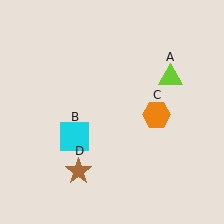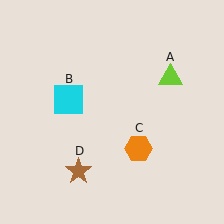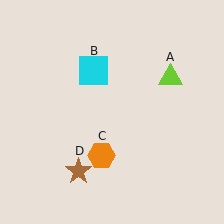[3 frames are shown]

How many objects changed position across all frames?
2 objects changed position: cyan square (object B), orange hexagon (object C).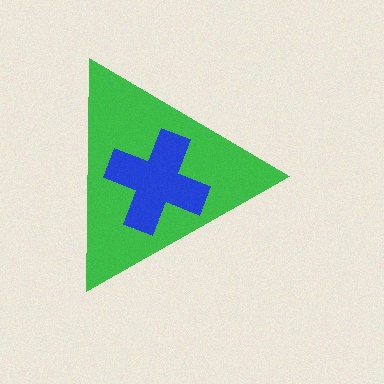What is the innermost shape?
The blue cross.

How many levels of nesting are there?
2.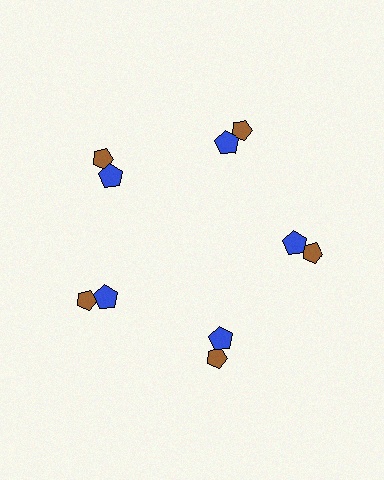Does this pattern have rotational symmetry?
Yes, this pattern has 5-fold rotational symmetry. It looks the same after rotating 72 degrees around the center.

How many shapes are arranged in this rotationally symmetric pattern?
There are 10 shapes, arranged in 5 groups of 2.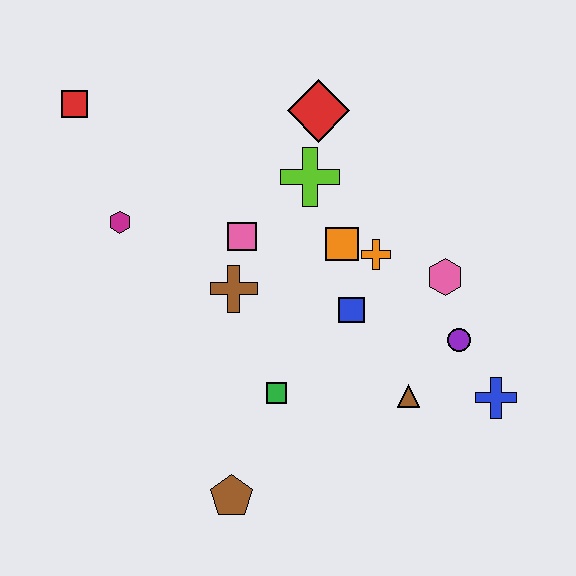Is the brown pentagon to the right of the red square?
Yes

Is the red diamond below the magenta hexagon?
No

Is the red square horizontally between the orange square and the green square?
No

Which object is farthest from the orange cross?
The red square is farthest from the orange cross.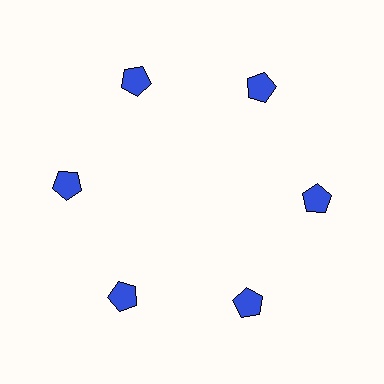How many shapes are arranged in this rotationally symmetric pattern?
There are 6 shapes, arranged in 6 groups of 1.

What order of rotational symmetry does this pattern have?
This pattern has 6-fold rotational symmetry.